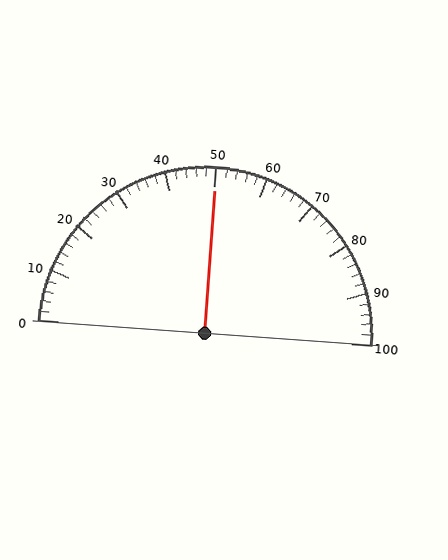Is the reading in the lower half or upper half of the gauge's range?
The reading is in the upper half of the range (0 to 100).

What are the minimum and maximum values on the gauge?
The gauge ranges from 0 to 100.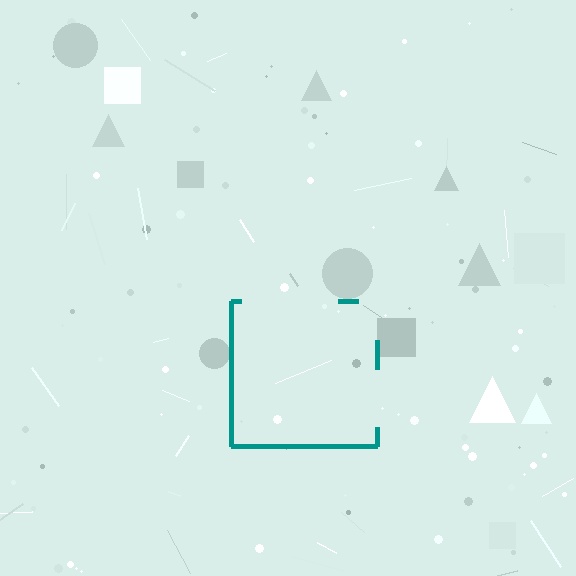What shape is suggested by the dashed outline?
The dashed outline suggests a square.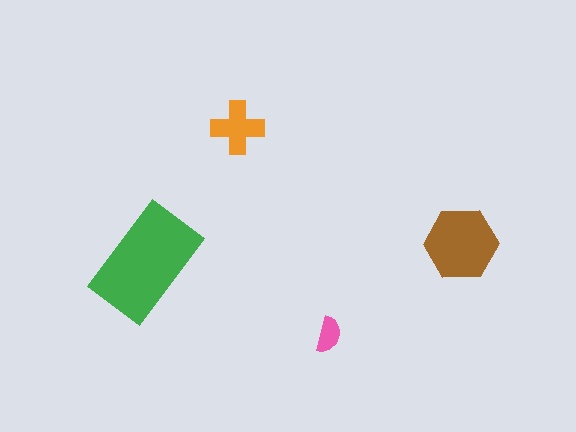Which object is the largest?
The green rectangle.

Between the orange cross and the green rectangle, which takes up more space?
The green rectangle.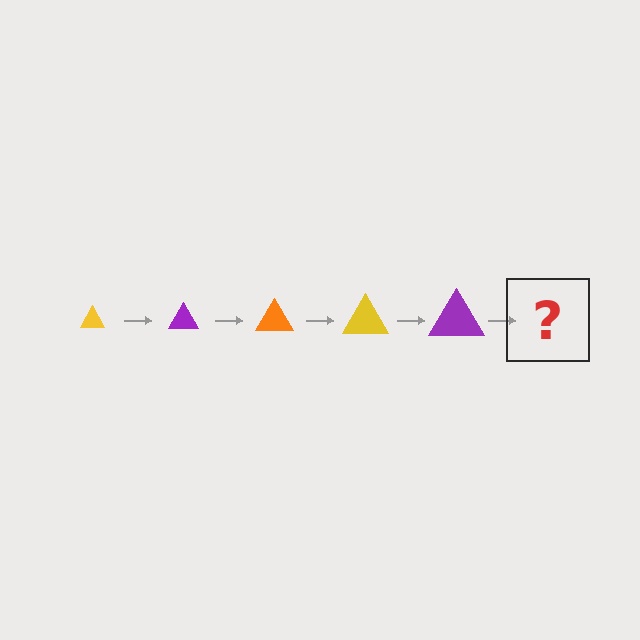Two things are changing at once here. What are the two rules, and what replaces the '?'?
The two rules are that the triangle grows larger each step and the color cycles through yellow, purple, and orange. The '?' should be an orange triangle, larger than the previous one.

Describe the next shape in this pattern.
It should be an orange triangle, larger than the previous one.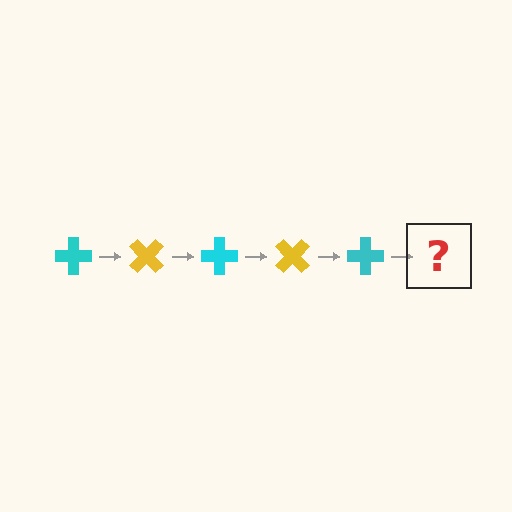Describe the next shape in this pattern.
It should be a yellow cross, rotated 225 degrees from the start.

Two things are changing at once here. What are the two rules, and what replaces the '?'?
The two rules are that it rotates 45 degrees each step and the color cycles through cyan and yellow. The '?' should be a yellow cross, rotated 225 degrees from the start.